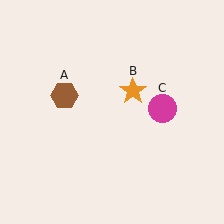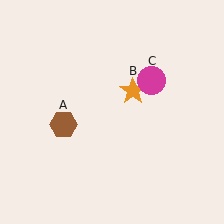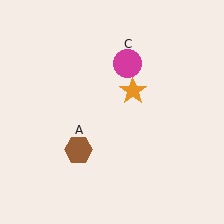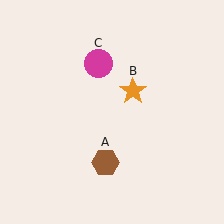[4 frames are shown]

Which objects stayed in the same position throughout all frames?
Orange star (object B) remained stationary.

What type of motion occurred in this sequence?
The brown hexagon (object A), magenta circle (object C) rotated counterclockwise around the center of the scene.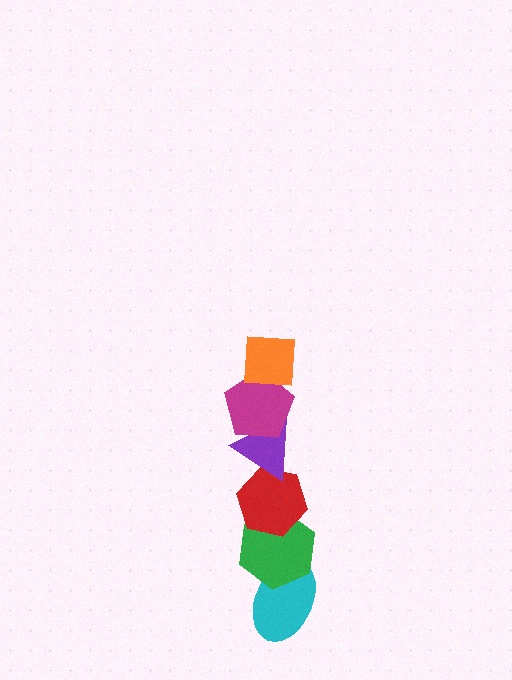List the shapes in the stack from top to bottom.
From top to bottom: the orange square, the magenta pentagon, the purple triangle, the red hexagon, the green hexagon, the cyan ellipse.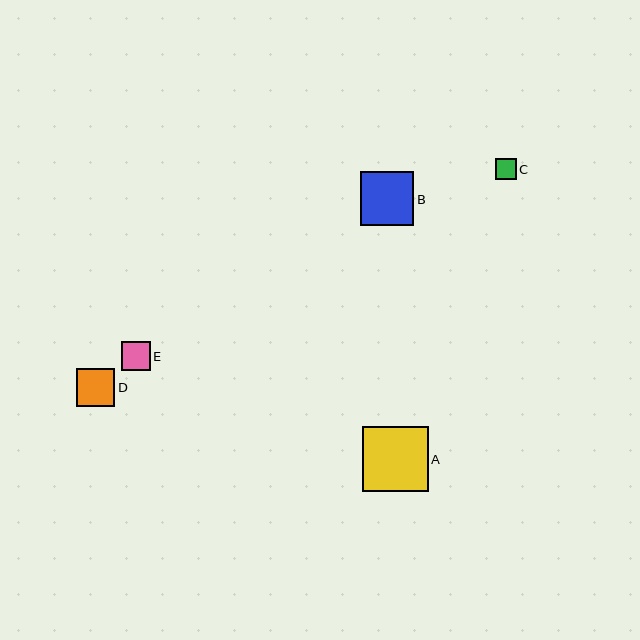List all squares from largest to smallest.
From largest to smallest: A, B, D, E, C.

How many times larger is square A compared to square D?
Square A is approximately 1.7 times the size of square D.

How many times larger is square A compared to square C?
Square A is approximately 3.1 times the size of square C.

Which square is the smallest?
Square C is the smallest with a size of approximately 21 pixels.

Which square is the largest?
Square A is the largest with a size of approximately 66 pixels.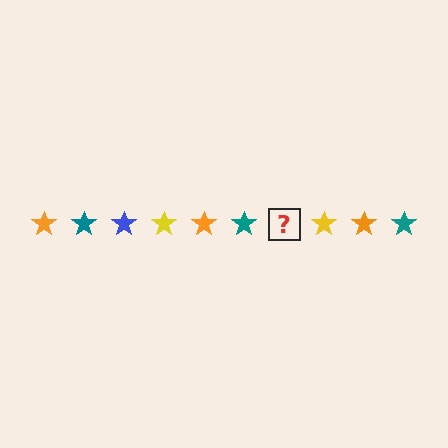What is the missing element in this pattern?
The missing element is a blue star.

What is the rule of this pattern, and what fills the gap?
The rule is that the pattern cycles through orange, teal, blue, yellow stars. The gap should be filled with a blue star.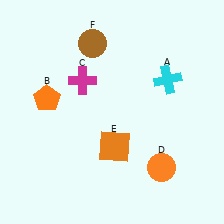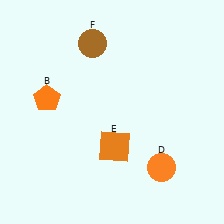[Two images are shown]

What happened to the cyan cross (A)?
The cyan cross (A) was removed in Image 2. It was in the top-right area of Image 1.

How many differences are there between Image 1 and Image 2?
There are 2 differences between the two images.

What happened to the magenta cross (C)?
The magenta cross (C) was removed in Image 2. It was in the top-left area of Image 1.